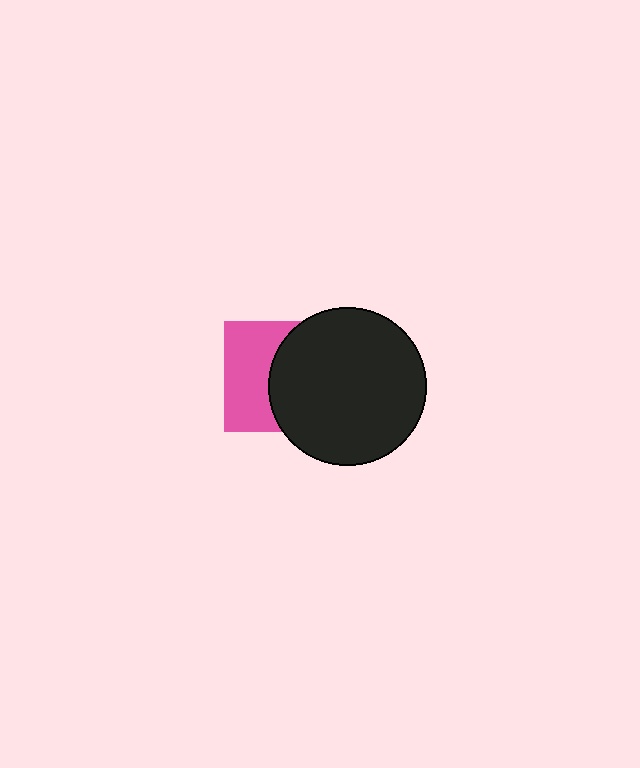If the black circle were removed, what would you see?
You would see the complete pink square.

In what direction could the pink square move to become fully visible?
The pink square could move left. That would shift it out from behind the black circle entirely.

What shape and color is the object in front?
The object in front is a black circle.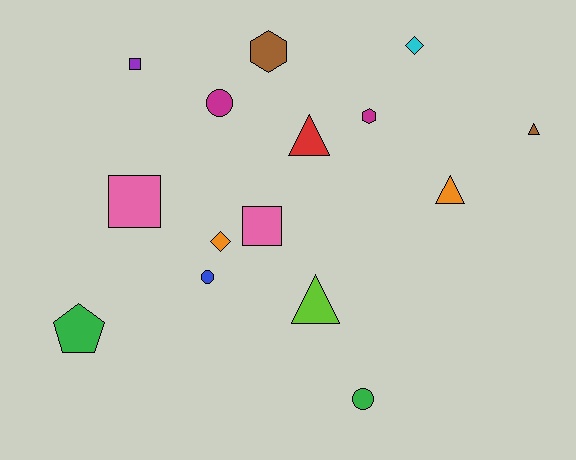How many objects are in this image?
There are 15 objects.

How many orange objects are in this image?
There are 2 orange objects.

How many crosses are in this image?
There are no crosses.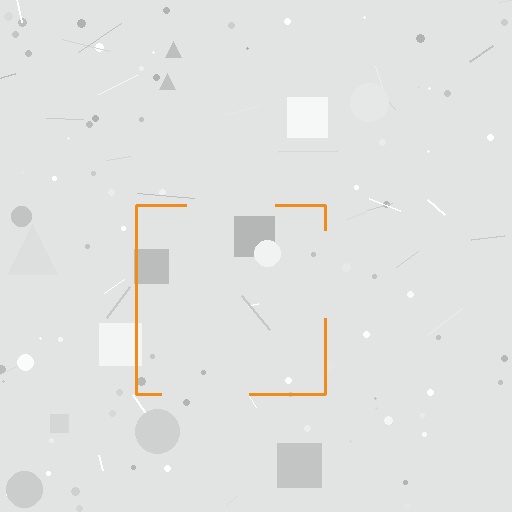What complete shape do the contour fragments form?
The contour fragments form a square.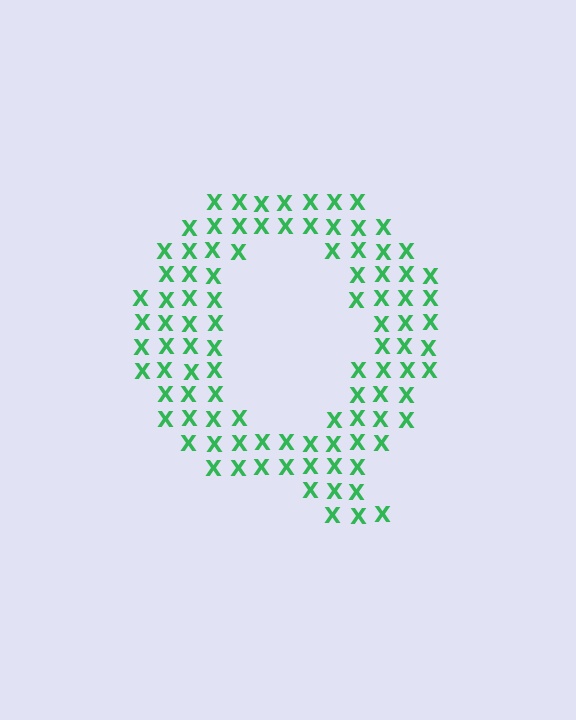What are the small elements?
The small elements are letter X's.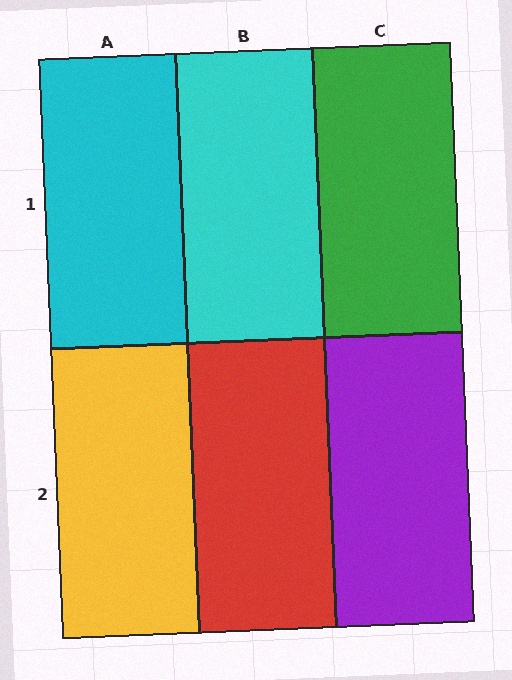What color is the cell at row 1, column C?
Green.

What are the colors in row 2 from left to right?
Yellow, red, purple.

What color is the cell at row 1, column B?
Cyan.